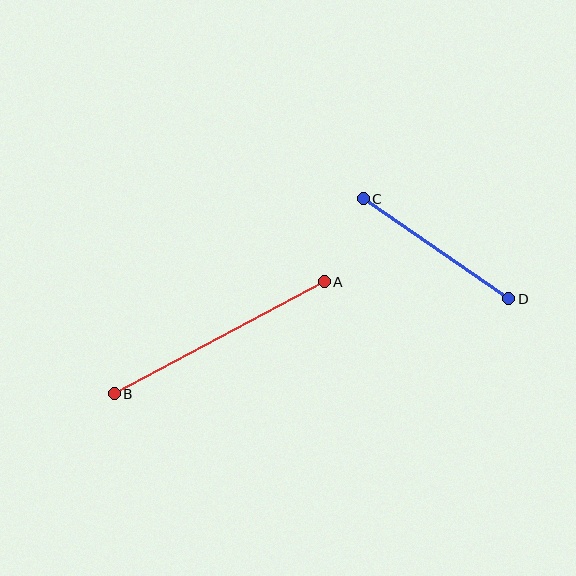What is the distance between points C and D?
The distance is approximately 176 pixels.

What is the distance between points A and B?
The distance is approximately 238 pixels.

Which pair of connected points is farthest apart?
Points A and B are farthest apart.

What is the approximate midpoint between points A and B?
The midpoint is at approximately (219, 338) pixels.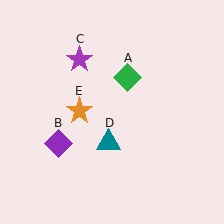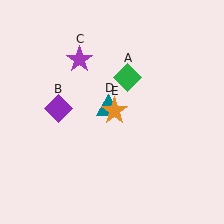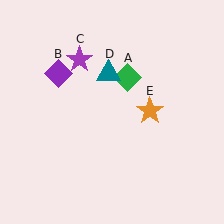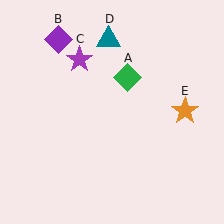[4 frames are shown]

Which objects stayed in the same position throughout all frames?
Green diamond (object A) and purple star (object C) remained stationary.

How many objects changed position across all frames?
3 objects changed position: purple diamond (object B), teal triangle (object D), orange star (object E).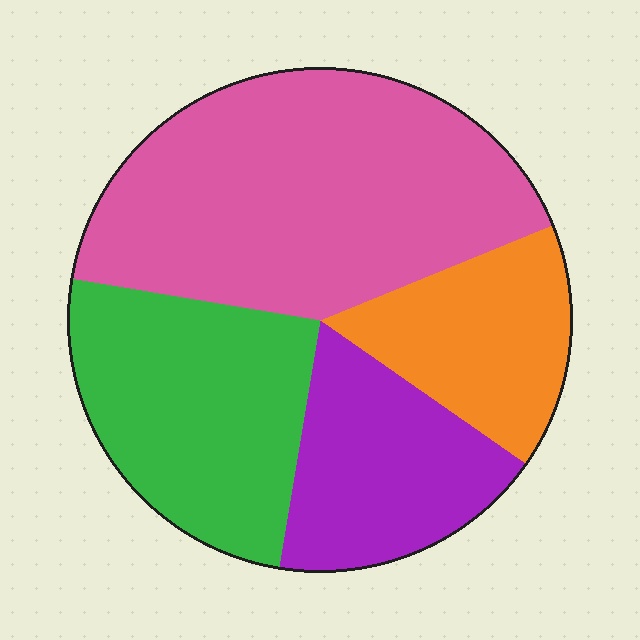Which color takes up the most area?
Pink, at roughly 40%.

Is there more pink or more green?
Pink.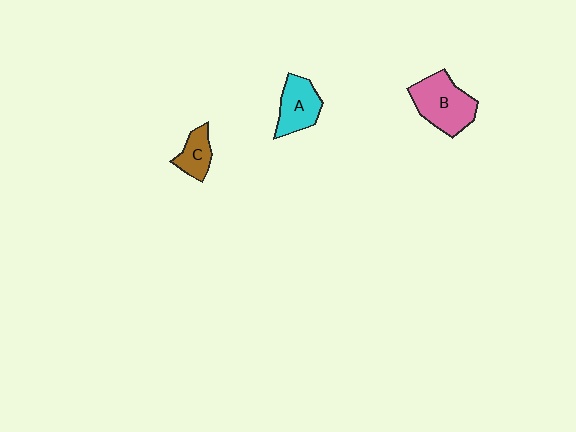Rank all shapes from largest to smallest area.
From largest to smallest: B (pink), A (cyan), C (brown).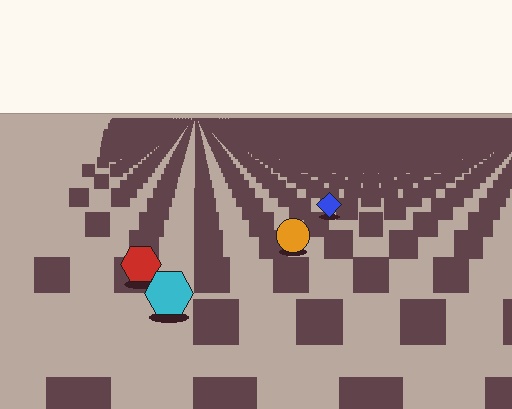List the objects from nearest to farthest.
From nearest to farthest: the cyan hexagon, the red hexagon, the orange circle, the blue diamond.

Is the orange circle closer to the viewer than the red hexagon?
No. The red hexagon is closer — you can tell from the texture gradient: the ground texture is coarser near it.